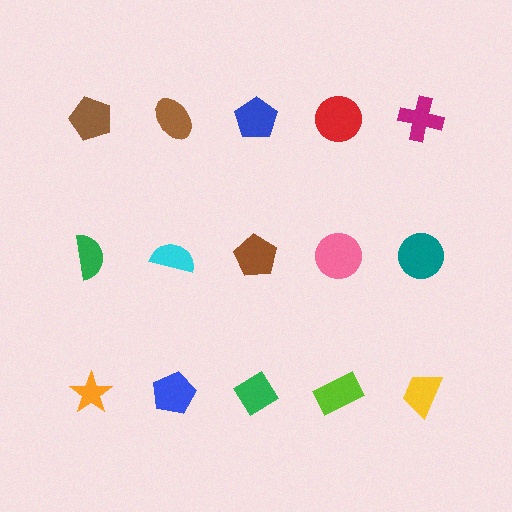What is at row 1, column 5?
A magenta cross.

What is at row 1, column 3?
A blue pentagon.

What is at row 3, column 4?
A lime rectangle.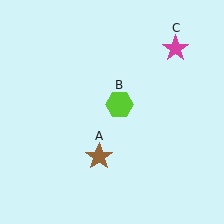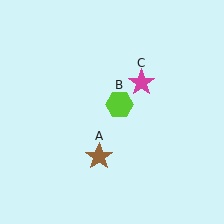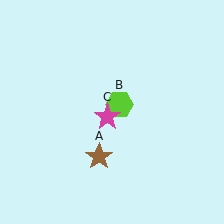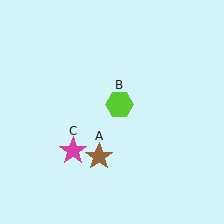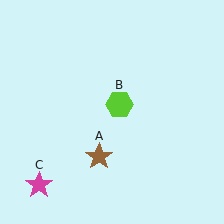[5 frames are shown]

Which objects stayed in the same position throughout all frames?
Brown star (object A) and lime hexagon (object B) remained stationary.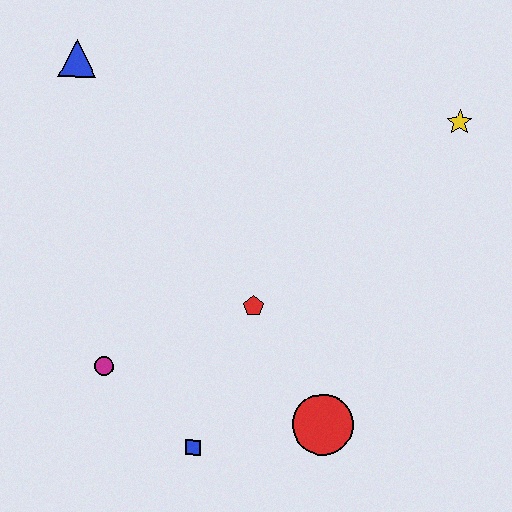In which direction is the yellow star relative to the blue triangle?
The yellow star is to the right of the blue triangle.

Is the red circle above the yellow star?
No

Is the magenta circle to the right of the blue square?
No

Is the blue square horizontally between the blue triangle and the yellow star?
Yes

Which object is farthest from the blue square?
The yellow star is farthest from the blue square.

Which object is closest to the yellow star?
The red pentagon is closest to the yellow star.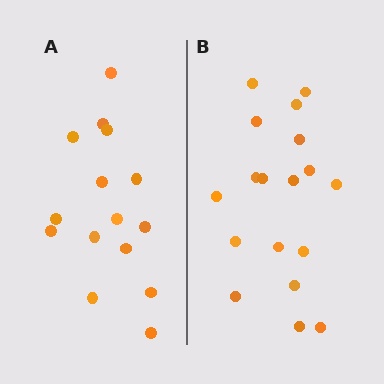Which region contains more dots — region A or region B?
Region B (the right region) has more dots.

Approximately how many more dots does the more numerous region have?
Region B has just a few more — roughly 2 or 3 more dots than region A.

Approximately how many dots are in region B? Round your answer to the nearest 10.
About 20 dots. (The exact count is 18, which rounds to 20.)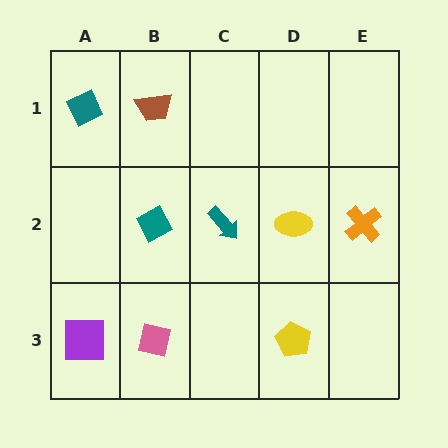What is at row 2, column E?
An orange cross.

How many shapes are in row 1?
2 shapes.